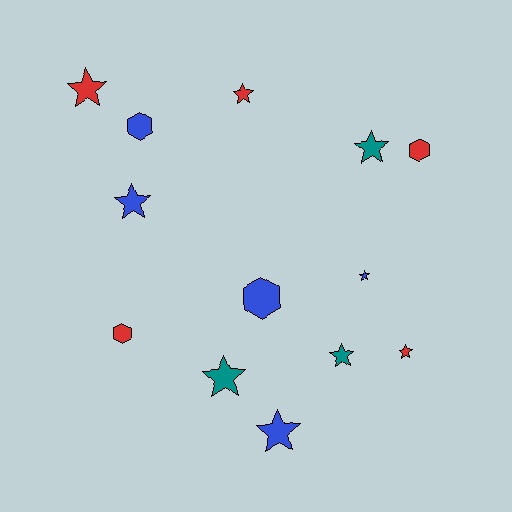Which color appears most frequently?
Blue, with 5 objects.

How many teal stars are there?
There are 3 teal stars.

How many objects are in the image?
There are 13 objects.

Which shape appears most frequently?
Star, with 9 objects.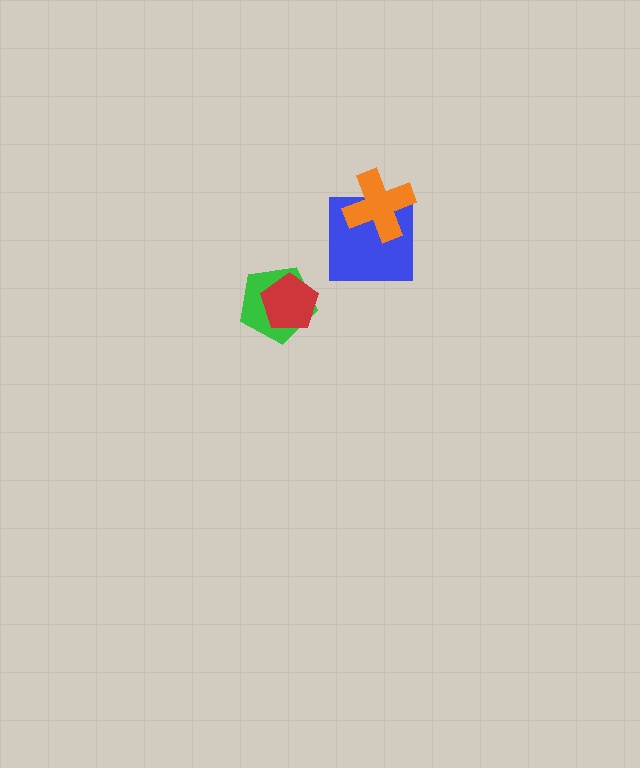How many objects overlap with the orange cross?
1 object overlaps with the orange cross.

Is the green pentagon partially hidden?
Yes, it is partially covered by another shape.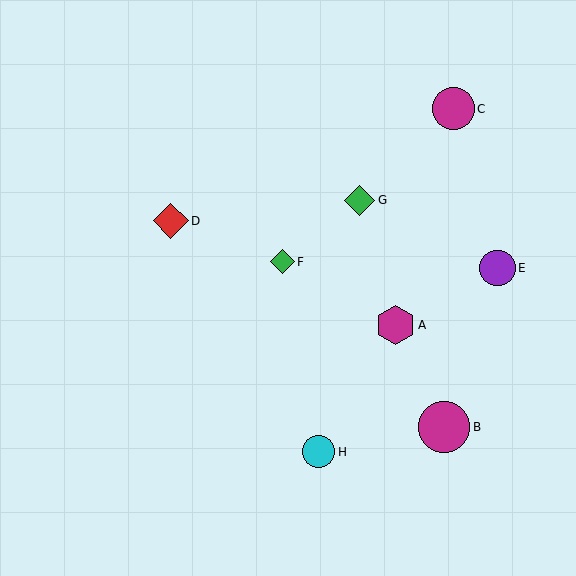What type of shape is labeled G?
Shape G is a green diamond.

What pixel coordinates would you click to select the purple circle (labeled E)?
Click at (498, 268) to select the purple circle E.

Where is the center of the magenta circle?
The center of the magenta circle is at (453, 109).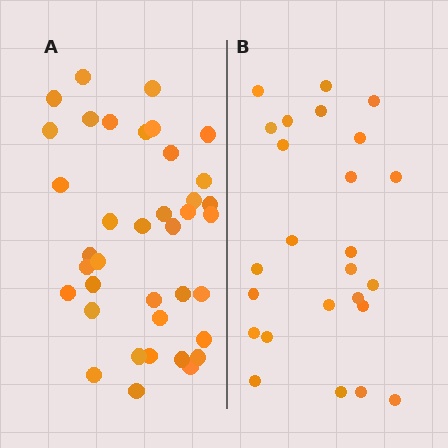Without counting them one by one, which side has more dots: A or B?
Region A (the left region) has more dots.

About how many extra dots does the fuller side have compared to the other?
Region A has approximately 15 more dots than region B.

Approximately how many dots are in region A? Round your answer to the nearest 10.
About 40 dots. (The exact count is 38, which rounds to 40.)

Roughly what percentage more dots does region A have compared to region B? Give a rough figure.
About 50% more.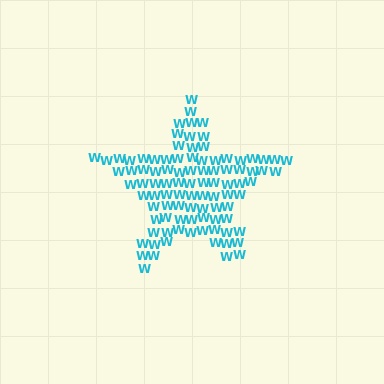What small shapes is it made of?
It is made of small letter W's.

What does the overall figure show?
The overall figure shows a star.